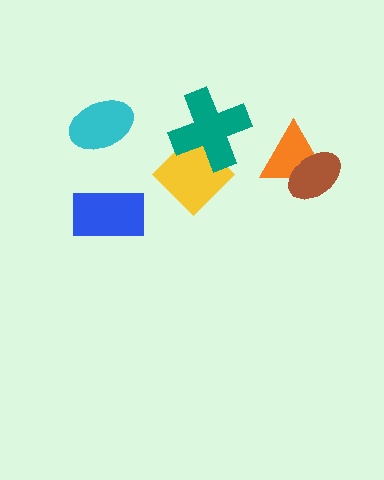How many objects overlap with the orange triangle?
1 object overlaps with the orange triangle.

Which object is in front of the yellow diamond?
The teal cross is in front of the yellow diamond.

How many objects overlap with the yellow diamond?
1 object overlaps with the yellow diamond.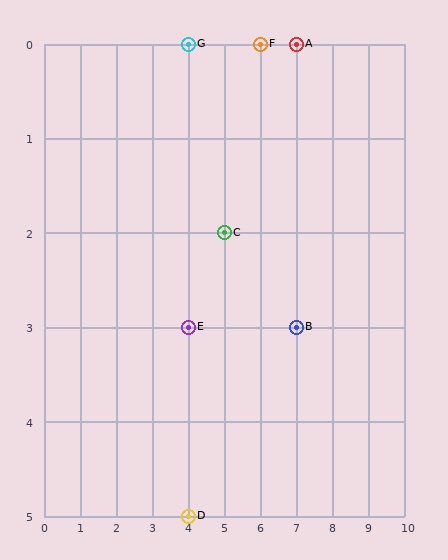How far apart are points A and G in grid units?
Points A and G are 3 columns apart.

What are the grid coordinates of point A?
Point A is at grid coordinates (7, 0).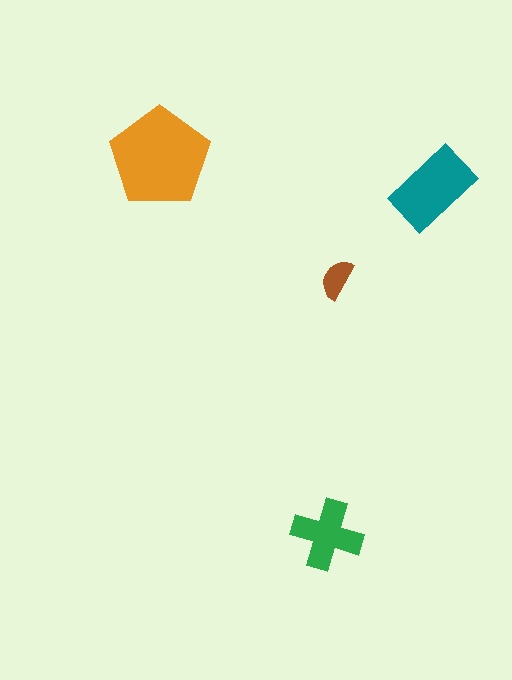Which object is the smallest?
The brown semicircle.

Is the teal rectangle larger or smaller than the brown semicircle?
Larger.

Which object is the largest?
The orange pentagon.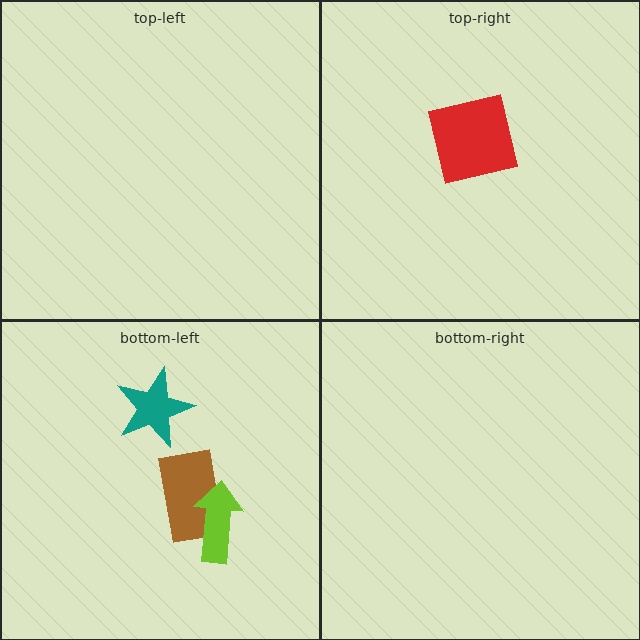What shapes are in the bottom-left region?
The teal star, the brown rectangle, the lime arrow.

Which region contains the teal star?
The bottom-left region.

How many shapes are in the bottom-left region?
3.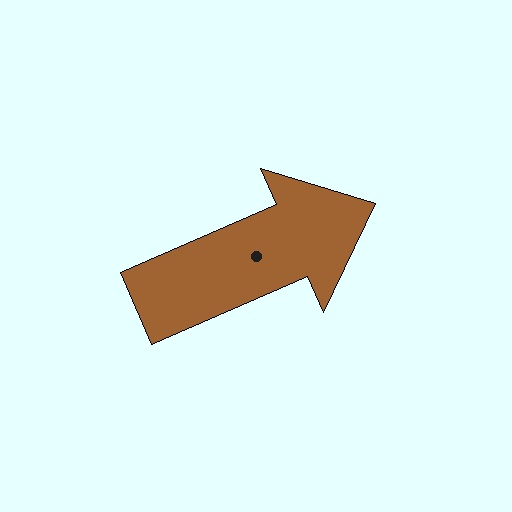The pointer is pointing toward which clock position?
Roughly 2 o'clock.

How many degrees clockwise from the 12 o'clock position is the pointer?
Approximately 66 degrees.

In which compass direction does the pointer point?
Northeast.